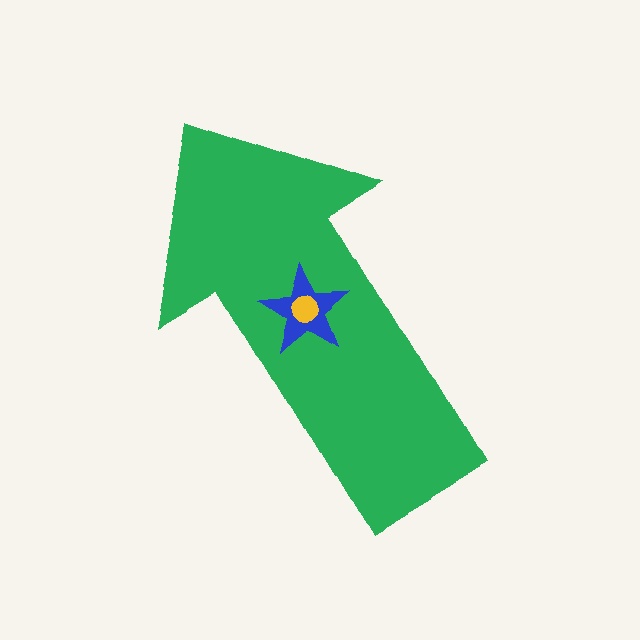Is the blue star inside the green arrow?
Yes.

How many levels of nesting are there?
3.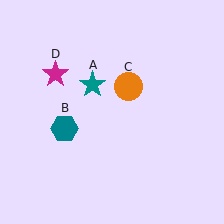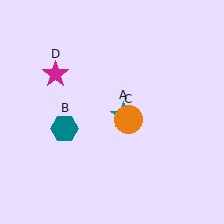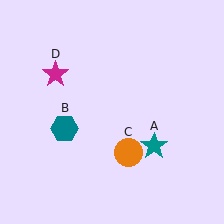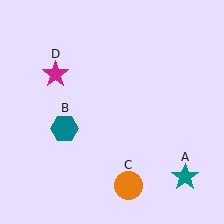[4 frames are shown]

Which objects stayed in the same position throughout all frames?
Teal hexagon (object B) and magenta star (object D) remained stationary.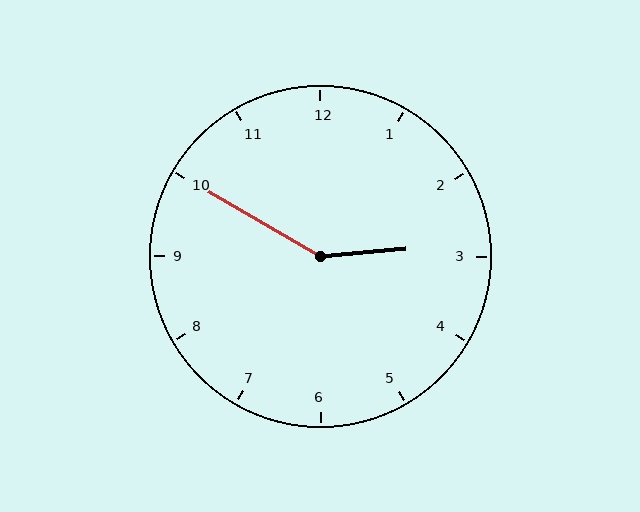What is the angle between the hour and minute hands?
Approximately 145 degrees.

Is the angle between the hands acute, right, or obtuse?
It is obtuse.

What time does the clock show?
2:50.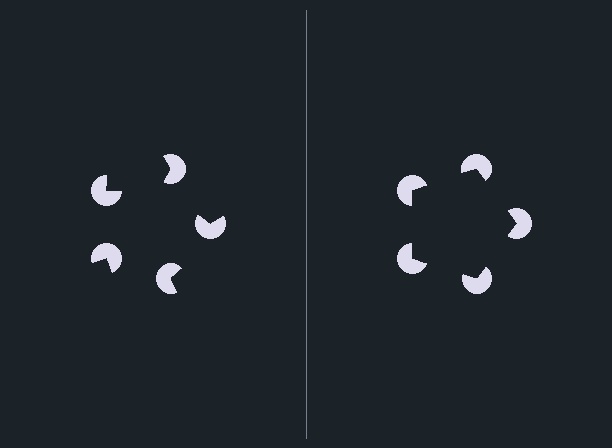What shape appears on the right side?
An illusory pentagon.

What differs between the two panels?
The pac-man discs are positioned identically on both sides; only the wedge orientations differ. On the right they align to a pentagon; on the left they are misaligned.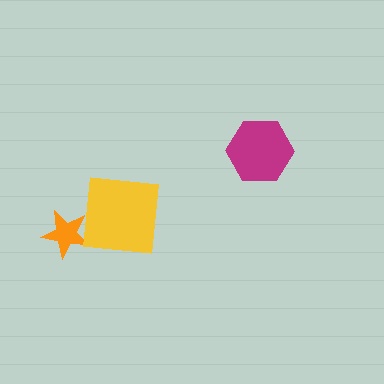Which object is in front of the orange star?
The yellow square is in front of the orange star.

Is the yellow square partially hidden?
No, no other shape covers it.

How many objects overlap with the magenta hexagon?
0 objects overlap with the magenta hexagon.